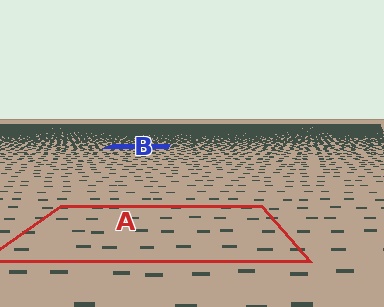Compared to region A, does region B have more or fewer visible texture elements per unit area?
Region B has more texture elements per unit area — they are packed more densely because it is farther away.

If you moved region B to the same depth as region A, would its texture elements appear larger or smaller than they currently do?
They would appear larger. At a closer depth, the same texture elements are projected at a bigger on-screen size.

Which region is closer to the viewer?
Region A is closer. The texture elements there are larger and more spread out.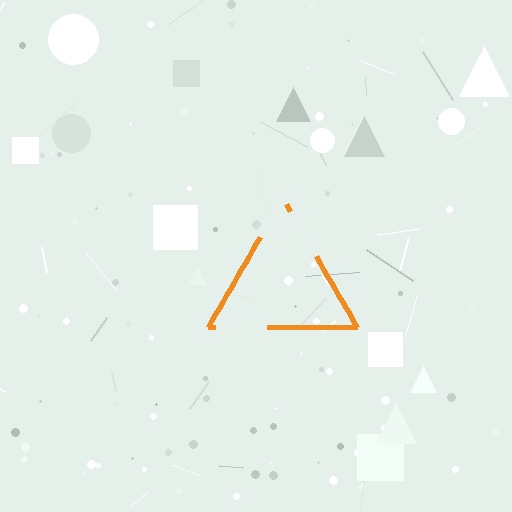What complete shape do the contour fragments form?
The contour fragments form a triangle.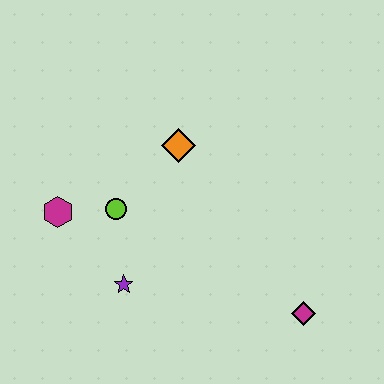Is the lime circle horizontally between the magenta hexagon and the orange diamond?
Yes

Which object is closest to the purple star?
The lime circle is closest to the purple star.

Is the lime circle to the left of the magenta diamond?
Yes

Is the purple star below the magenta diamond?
No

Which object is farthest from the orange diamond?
The magenta diamond is farthest from the orange diamond.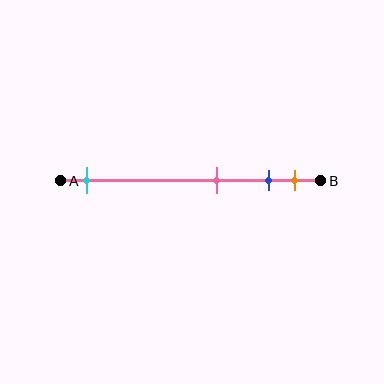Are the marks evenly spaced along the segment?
No, the marks are not evenly spaced.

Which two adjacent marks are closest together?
The blue and orange marks are the closest adjacent pair.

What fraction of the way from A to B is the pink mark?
The pink mark is approximately 60% (0.6) of the way from A to B.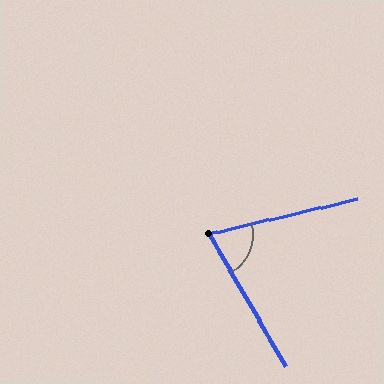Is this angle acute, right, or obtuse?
It is acute.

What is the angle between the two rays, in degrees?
Approximately 73 degrees.